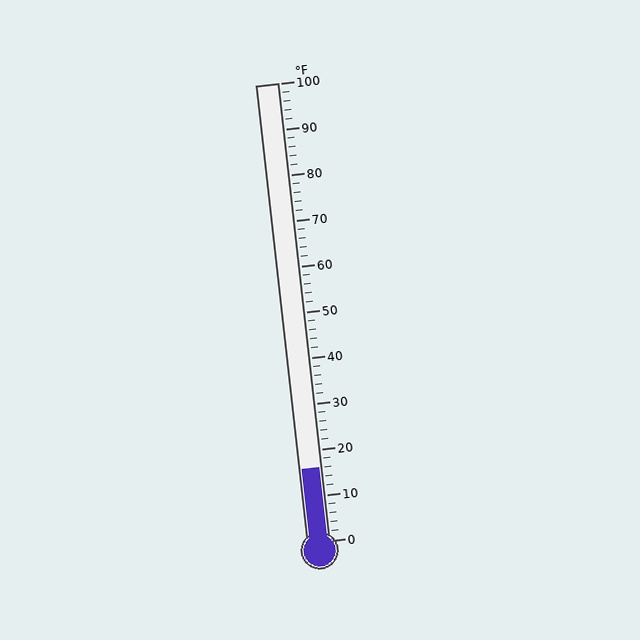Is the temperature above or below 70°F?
The temperature is below 70°F.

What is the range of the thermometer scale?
The thermometer scale ranges from 0°F to 100°F.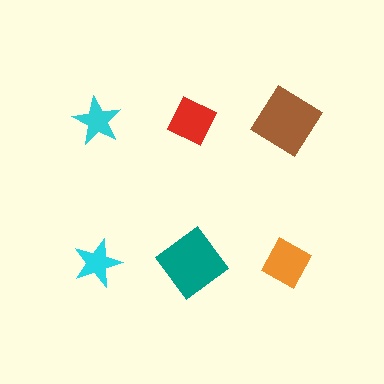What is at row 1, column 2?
A red diamond.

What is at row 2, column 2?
A teal diamond.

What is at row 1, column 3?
A brown diamond.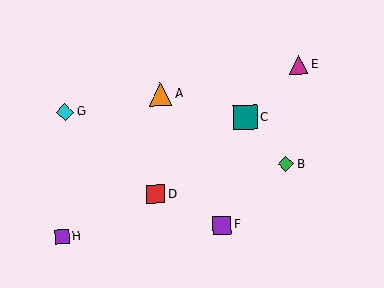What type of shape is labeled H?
Shape H is a purple square.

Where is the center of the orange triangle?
The center of the orange triangle is at (161, 94).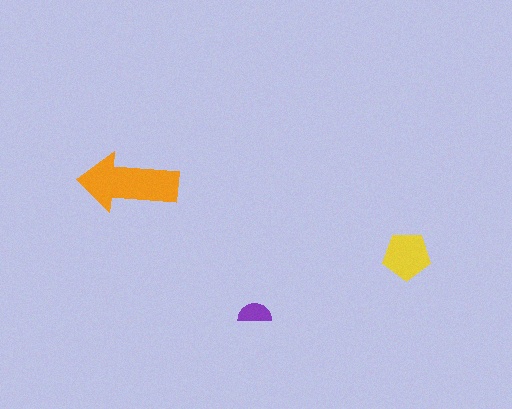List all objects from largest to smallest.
The orange arrow, the yellow pentagon, the purple semicircle.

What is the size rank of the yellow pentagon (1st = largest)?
2nd.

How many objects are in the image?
There are 3 objects in the image.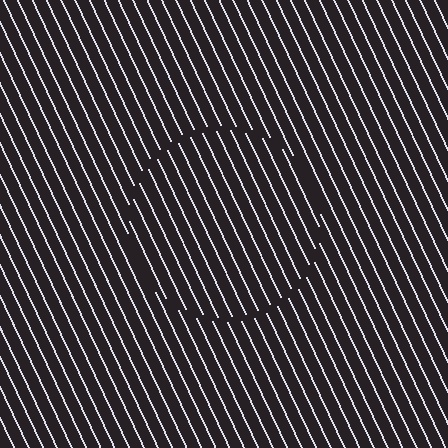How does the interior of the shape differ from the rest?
The interior of the shape contains the same grating, shifted by half a period — the contour is defined by the phase discontinuity where line-ends from the inner and outer gratings abut.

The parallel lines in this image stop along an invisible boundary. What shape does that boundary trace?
An illusory circle. The interior of the shape contains the same grating, shifted by half a period — the contour is defined by the phase discontinuity where line-ends from the inner and outer gratings abut.